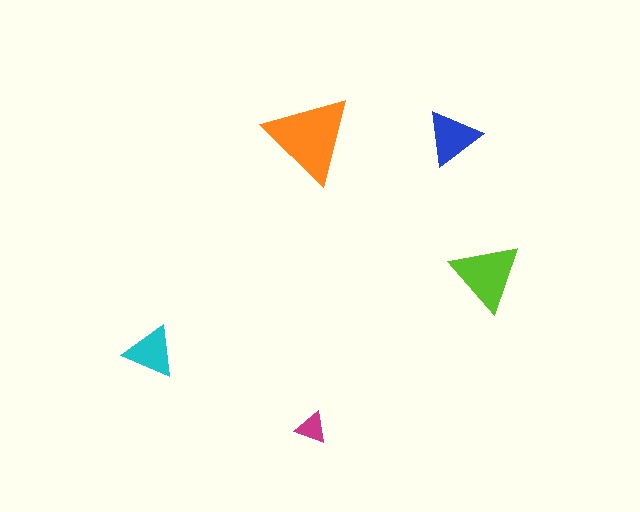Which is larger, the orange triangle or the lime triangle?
The orange one.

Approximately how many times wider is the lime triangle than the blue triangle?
About 1.5 times wider.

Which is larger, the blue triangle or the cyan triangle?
The blue one.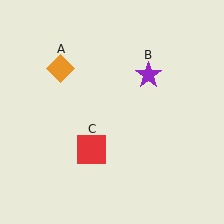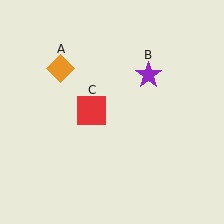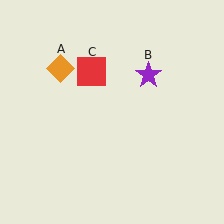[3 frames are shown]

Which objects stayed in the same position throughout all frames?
Orange diamond (object A) and purple star (object B) remained stationary.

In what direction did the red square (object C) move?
The red square (object C) moved up.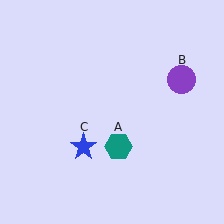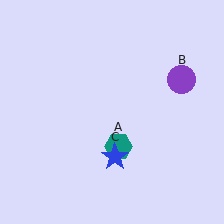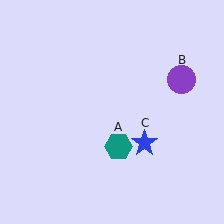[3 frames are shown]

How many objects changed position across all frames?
1 object changed position: blue star (object C).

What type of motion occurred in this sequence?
The blue star (object C) rotated counterclockwise around the center of the scene.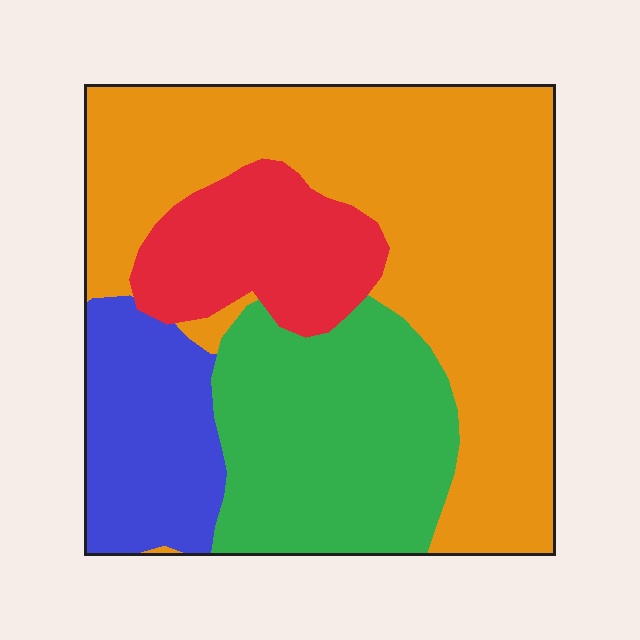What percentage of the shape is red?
Red covers about 15% of the shape.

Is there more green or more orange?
Orange.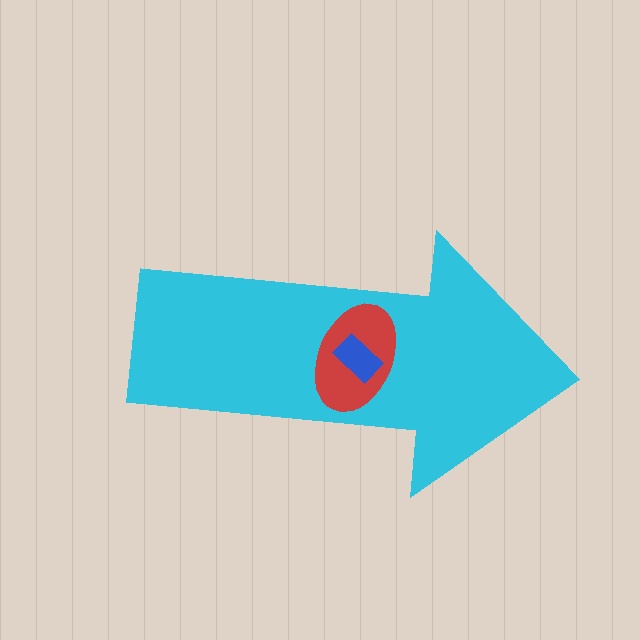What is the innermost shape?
The blue rectangle.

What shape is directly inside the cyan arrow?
The red ellipse.